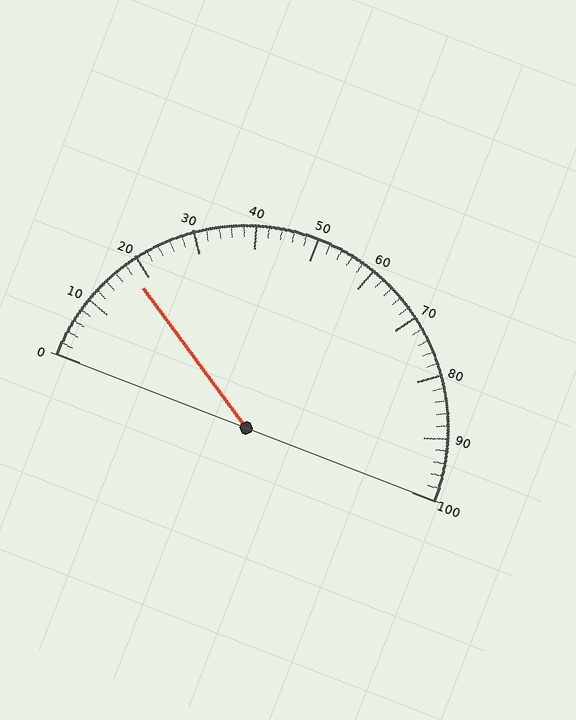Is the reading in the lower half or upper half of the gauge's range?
The reading is in the lower half of the range (0 to 100).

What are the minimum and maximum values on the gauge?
The gauge ranges from 0 to 100.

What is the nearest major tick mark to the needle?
The nearest major tick mark is 20.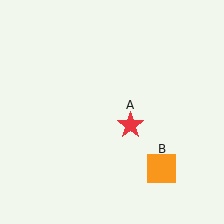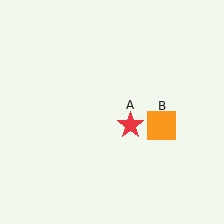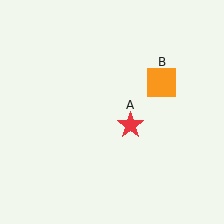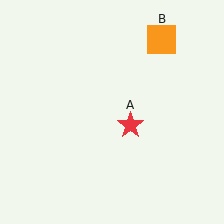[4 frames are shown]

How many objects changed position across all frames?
1 object changed position: orange square (object B).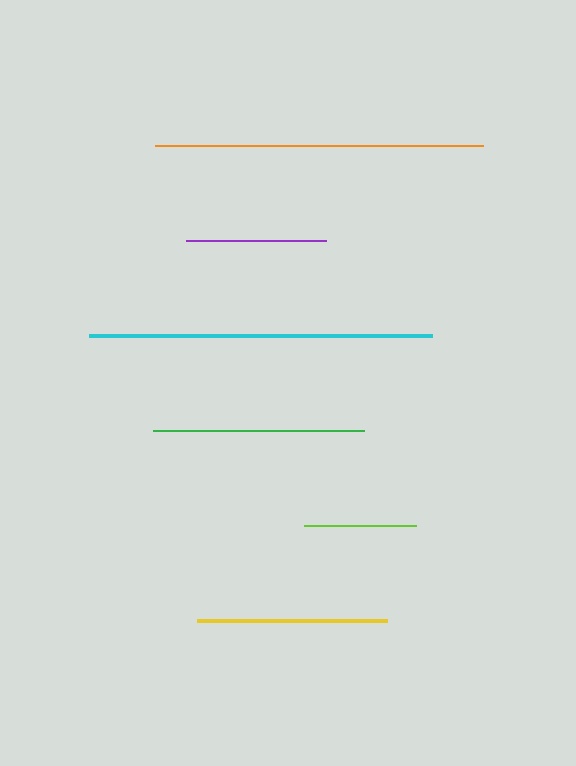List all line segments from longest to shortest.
From longest to shortest: cyan, orange, green, yellow, purple, lime.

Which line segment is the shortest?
The lime line is the shortest at approximately 112 pixels.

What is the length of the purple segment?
The purple segment is approximately 140 pixels long.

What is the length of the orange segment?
The orange segment is approximately 328 pixels long.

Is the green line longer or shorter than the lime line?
The green line is longer than the lime line.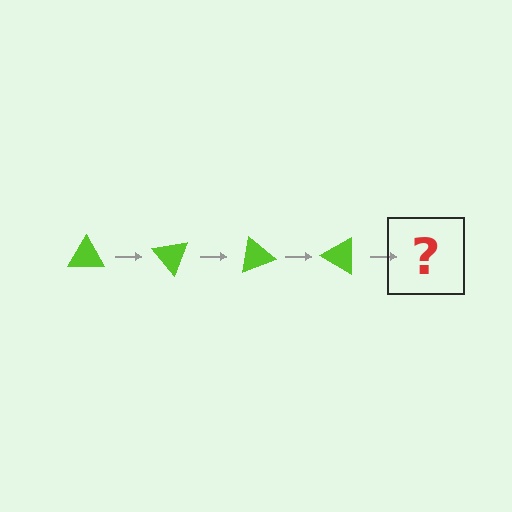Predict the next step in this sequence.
The next step is a lime triangle rotated 200 degrees.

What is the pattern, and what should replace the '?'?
The pattern is that the triangle rotates 50 degrees each step. The '?' should be a lime triangle rotated 200 degrees.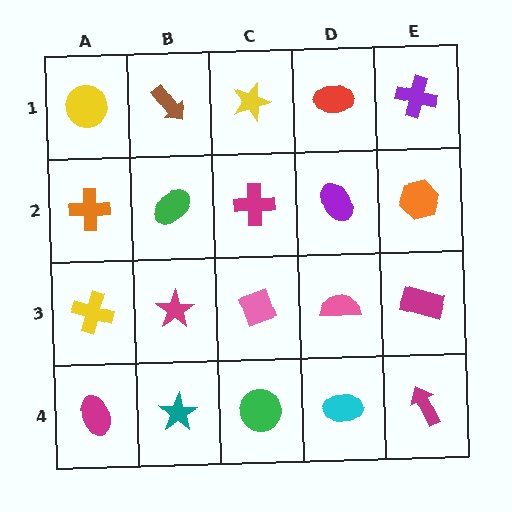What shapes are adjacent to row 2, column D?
A red ellipse (row 1, column D), a pink semicircle (row 3, column D), a magenta cross (row 2, column C), an orange hexagon (row 2, column E).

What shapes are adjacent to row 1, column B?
A green ellipse (row 2, column B), a yellow circle (row 1, column A), a yellow star (row 1, column C).